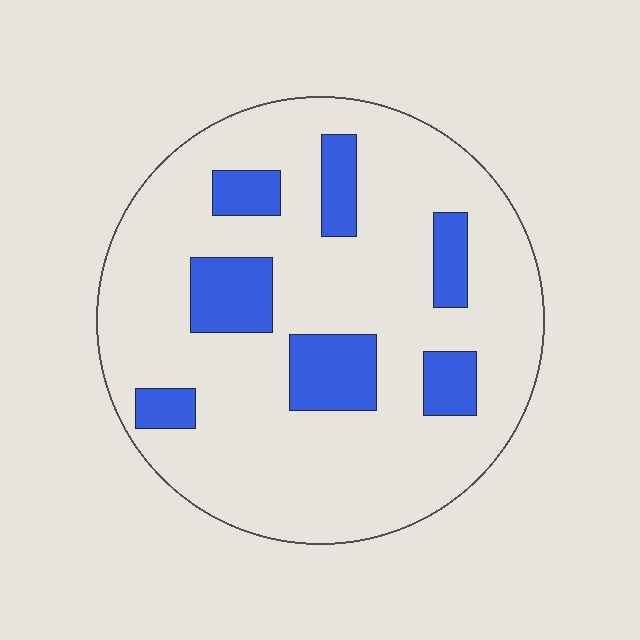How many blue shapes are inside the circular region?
7.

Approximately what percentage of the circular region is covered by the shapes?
Approximately 20%.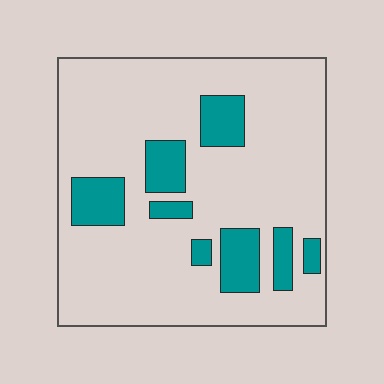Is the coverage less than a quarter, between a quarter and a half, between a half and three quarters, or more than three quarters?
Less than a quarter.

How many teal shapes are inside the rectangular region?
8.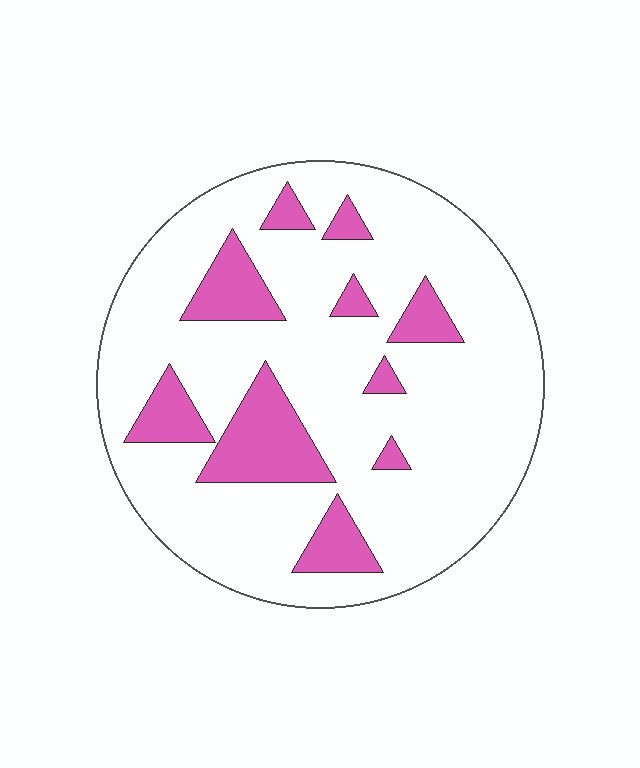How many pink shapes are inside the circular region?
10.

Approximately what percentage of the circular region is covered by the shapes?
Approximately 20%.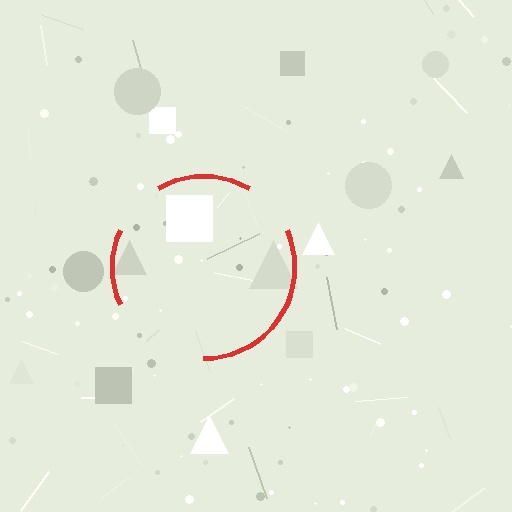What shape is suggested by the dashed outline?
The dashed outline suggests a circle.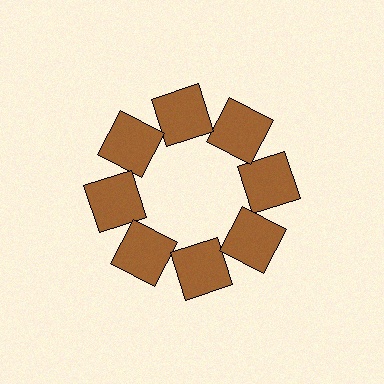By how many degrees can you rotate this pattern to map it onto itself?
The pattern maps onto itself every 45 degrees of rotation.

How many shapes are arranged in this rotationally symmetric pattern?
There are 8 shapes, arranged in 8 groups of 1.